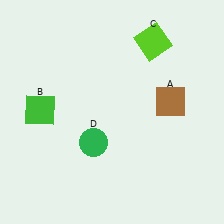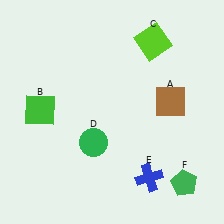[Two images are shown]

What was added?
A blue cross (E), a green pentagon (F) were added in Image 2.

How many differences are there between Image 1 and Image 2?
There are 2 differences between the two images.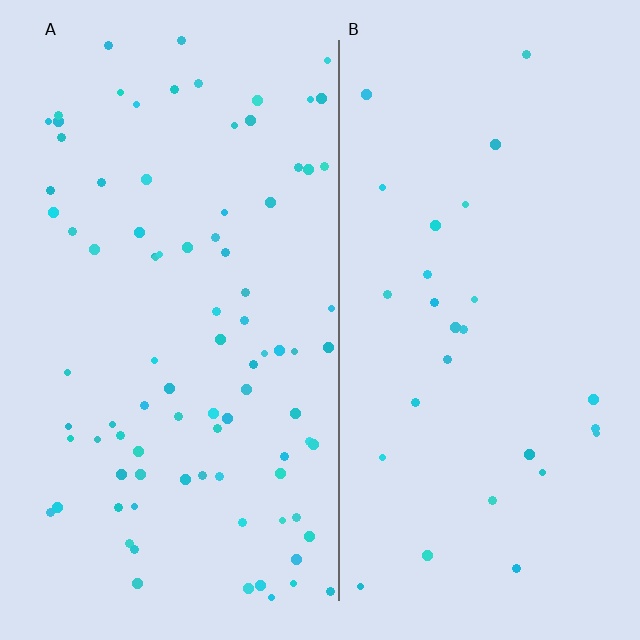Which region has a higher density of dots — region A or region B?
A (the left).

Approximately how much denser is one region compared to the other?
Approximately 3.1× — region A over region B.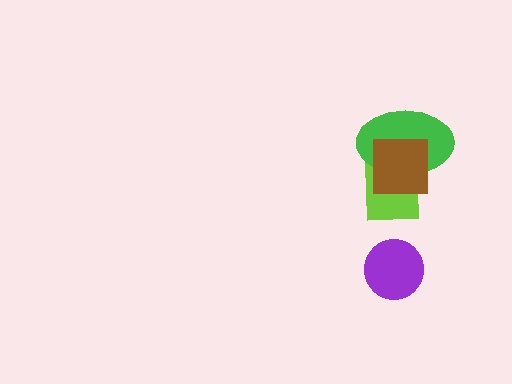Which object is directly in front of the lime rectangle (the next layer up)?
The green ellipse is directly in front of the lime rectangle.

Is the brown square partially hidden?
No, no other shape covers it.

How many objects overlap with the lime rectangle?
2 objects overlap with the lime rectangle.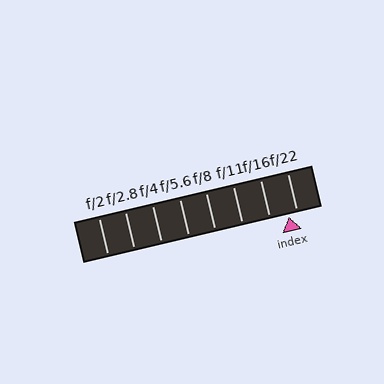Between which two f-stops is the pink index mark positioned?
The index mark is between f/16 and f/22.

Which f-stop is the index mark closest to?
The index mark is closest to f/22.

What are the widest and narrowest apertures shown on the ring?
The widest aperture shown is f/2 and the narrowest is f/22.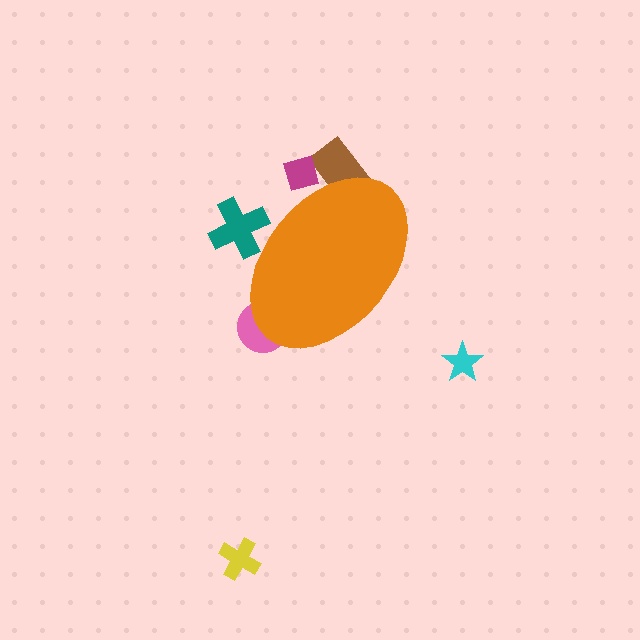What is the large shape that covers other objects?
An orange ellipse.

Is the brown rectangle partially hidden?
Yes, the brown rectangle is partially hidden behind the orange ellipse.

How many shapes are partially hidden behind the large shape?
4 shapes are partially hidden.